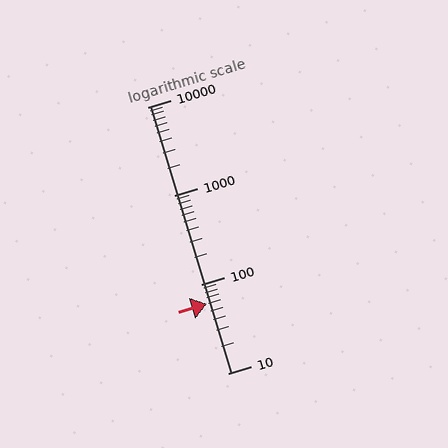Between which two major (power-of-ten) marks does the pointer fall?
The pointer is between 10 and 100.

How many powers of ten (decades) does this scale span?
The scale spans 3 decades, from 10 to 10000.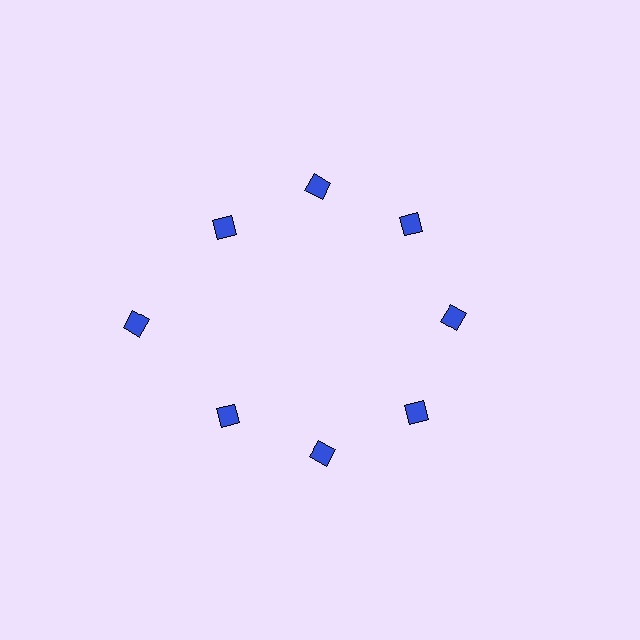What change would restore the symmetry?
The symmetry would be restored by moving it inward, back onto the ring so that all 8 diamonds sit at equal angles and equal distance from the center.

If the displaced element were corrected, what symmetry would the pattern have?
It would have 8-fold rotational symmetry — the pattern would map onto itself every 45 degrees.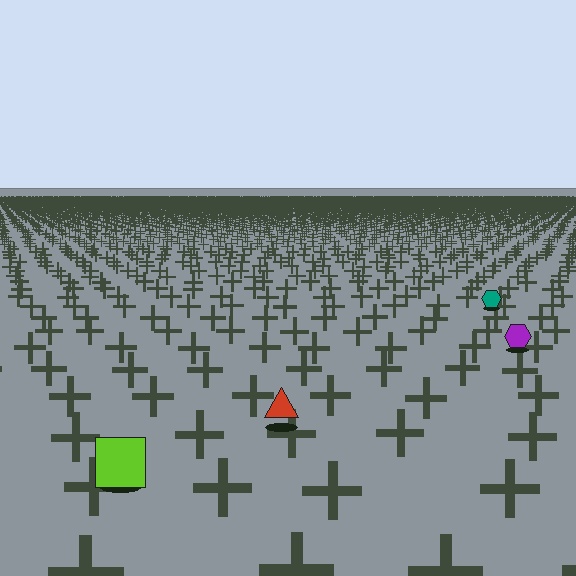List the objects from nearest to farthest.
From nearest to farthest: the lime square, the red triangle, the purple hexagon, the teal hexagon.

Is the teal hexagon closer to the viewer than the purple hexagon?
No. The purple hexagon is closer — you can tell from the texture gradient: the ground texture is coarser near it.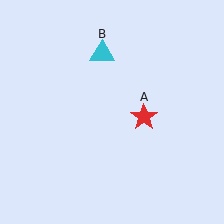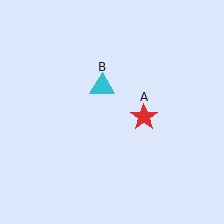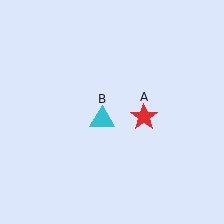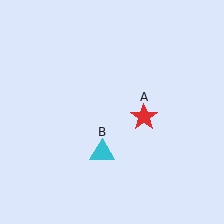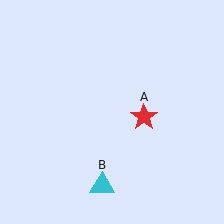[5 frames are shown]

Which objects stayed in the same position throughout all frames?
Red star (object A) remained stationary.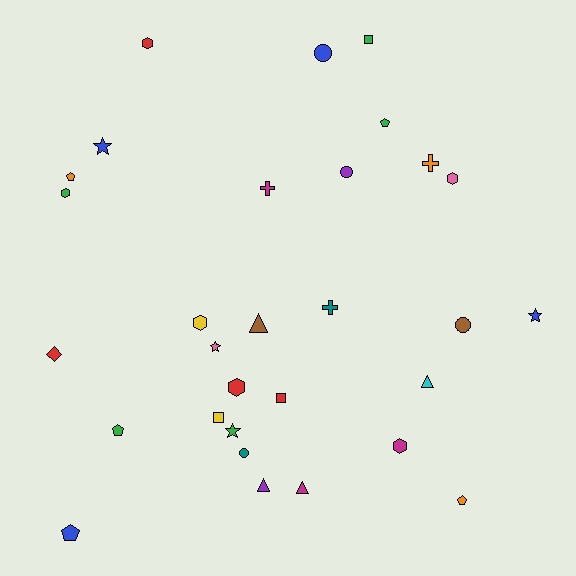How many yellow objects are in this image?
There are 2 yellow objects.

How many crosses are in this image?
There are 3 crosses.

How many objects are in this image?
There are 30 objects.